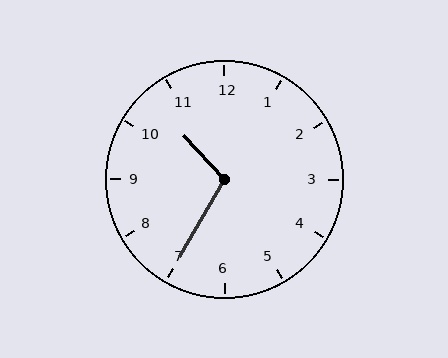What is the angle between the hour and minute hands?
Approximately 108 degrees.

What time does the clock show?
10:35.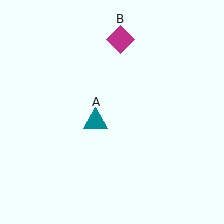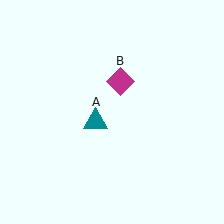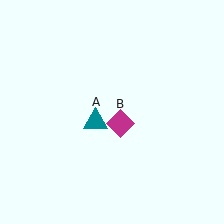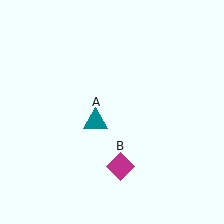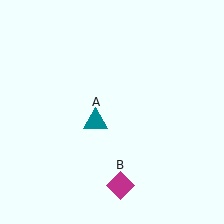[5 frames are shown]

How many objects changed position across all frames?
1 object changed position: magenta diamond (object B).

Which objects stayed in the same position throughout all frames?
Teal triangle (object A) remained stationary.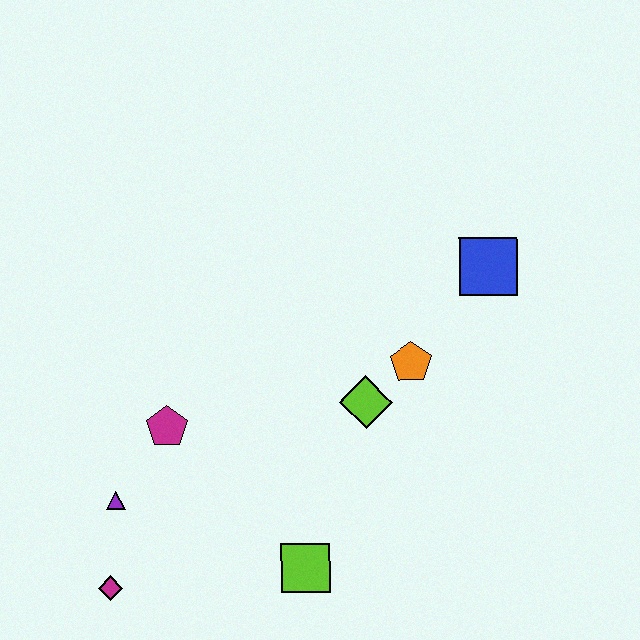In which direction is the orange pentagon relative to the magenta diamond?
The orange pentagon is to the right of the magenta diamond.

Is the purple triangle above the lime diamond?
No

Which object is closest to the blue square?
The orange pentagon is closest to the blue square.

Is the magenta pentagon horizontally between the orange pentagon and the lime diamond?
No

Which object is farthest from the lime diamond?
The magenta diamond is farthest from the lime diamond.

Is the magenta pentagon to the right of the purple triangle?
Yes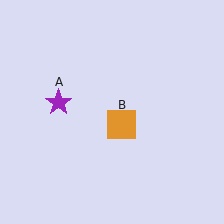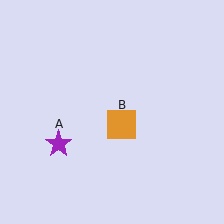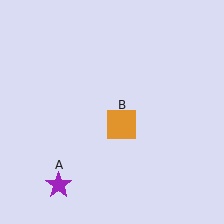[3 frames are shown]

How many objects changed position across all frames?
1 object changed position: purple star (object A).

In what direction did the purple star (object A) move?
The purple star (object A) moved down.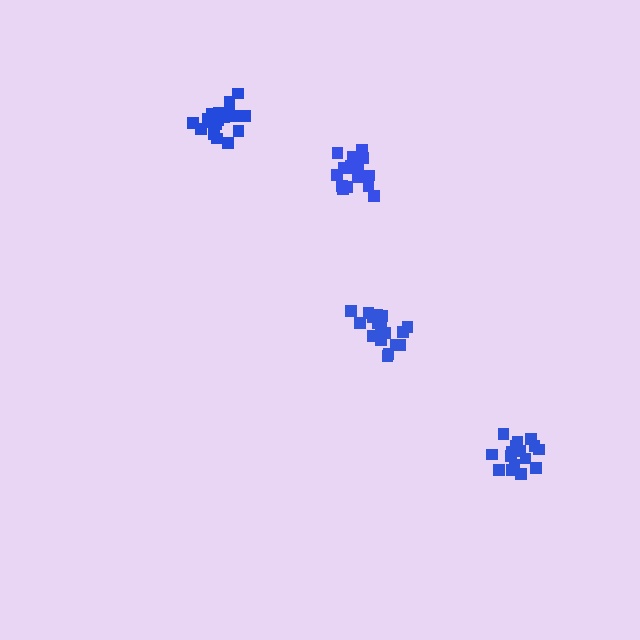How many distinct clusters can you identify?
There are 4 distinct clusters.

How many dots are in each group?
Group 1: 18 dots, Group 2: 17 dots, Group 3: 16 dots, Group 4: 21 dots (72 total).